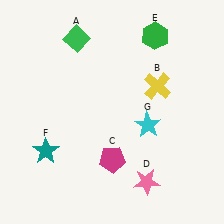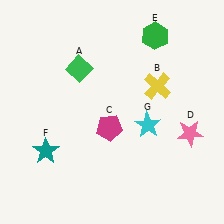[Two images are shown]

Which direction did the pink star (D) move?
The pink star (D) moved up.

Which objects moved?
The objects that moved are: the green diamond (A), the magenta pentagon (C), the pink star (D).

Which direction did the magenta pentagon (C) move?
The magenta pentagon (C) moved up.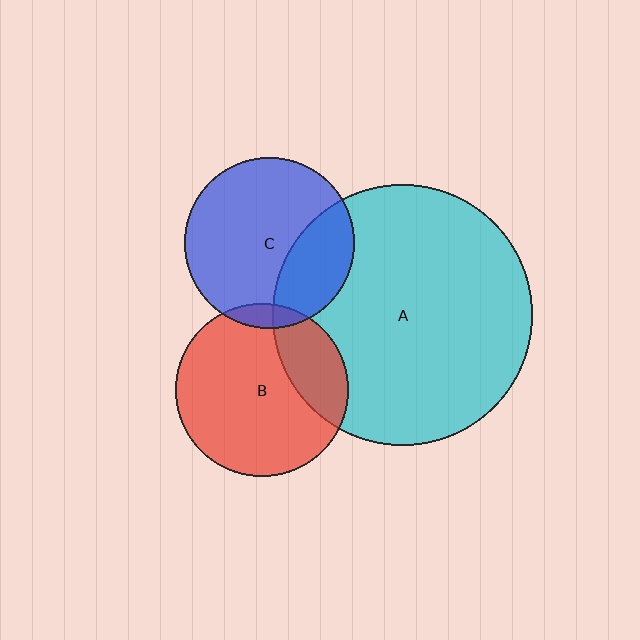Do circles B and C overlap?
Yes.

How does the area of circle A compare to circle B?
Approximately 2.3 times.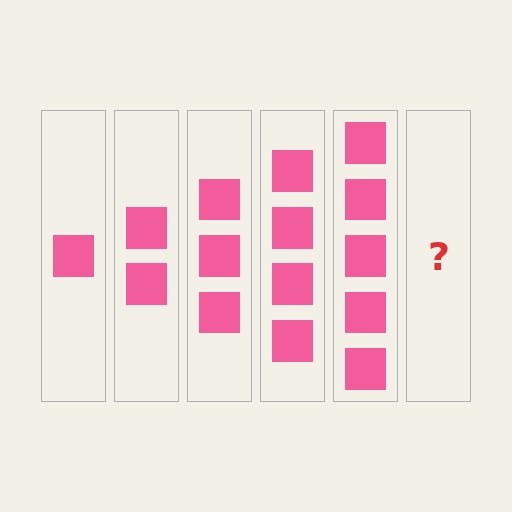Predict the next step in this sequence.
The next step is 6 squares.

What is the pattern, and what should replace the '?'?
The pattern is that each step adds one more square. The '?' should be 6 squares.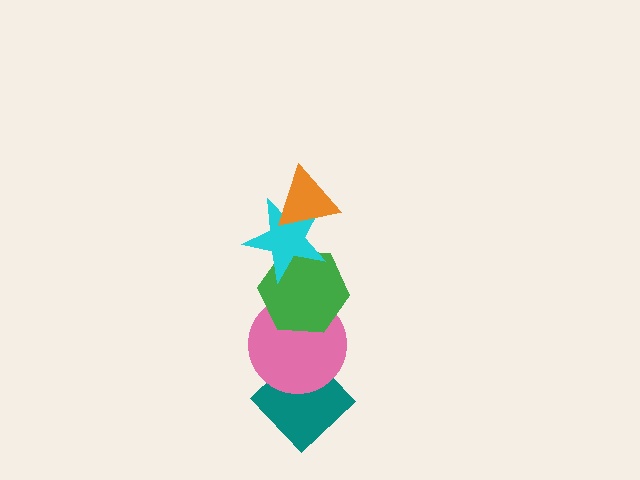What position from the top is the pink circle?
The pink circle is 4th from the top.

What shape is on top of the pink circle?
The green hexagon is on top of the pink circle.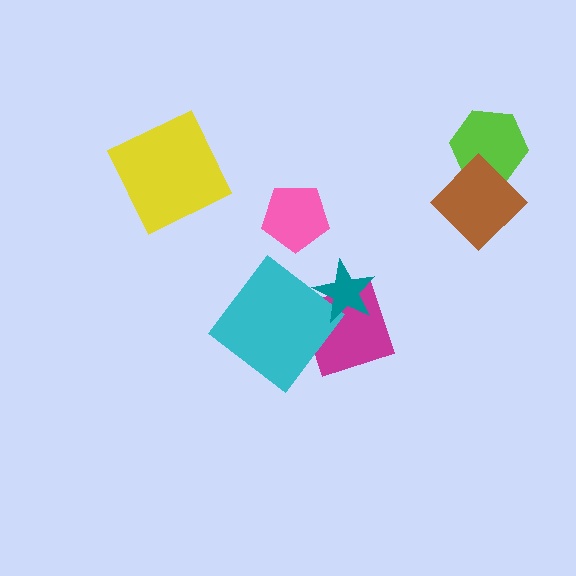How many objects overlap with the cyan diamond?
1 object overlaps with the cyan diamond.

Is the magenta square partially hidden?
Yes, it is partially covered by another shape.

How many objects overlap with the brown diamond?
1 object overlaps with the brown diamond.